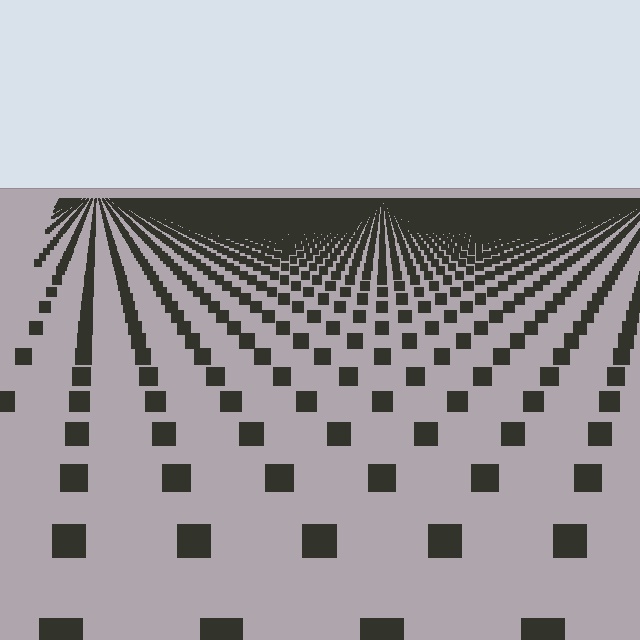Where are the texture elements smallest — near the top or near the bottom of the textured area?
Near the top.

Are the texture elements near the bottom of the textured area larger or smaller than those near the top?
Larger. Near the bottom, elements are closer to the viewer and appear at a bigger on-screen size.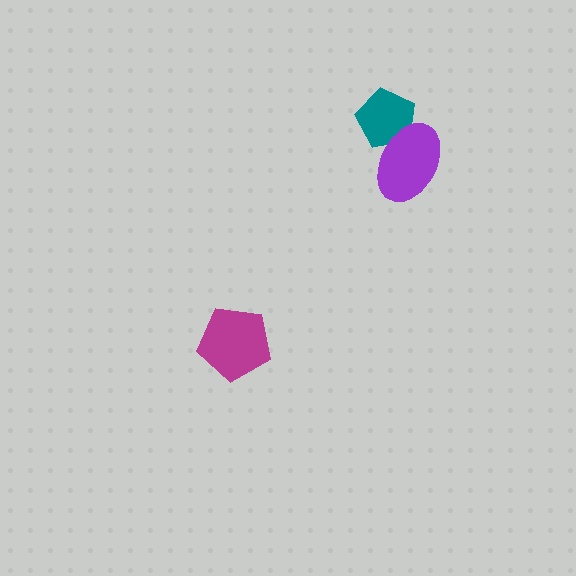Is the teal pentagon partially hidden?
Yes, it is partially covered by another shape.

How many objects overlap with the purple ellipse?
1 object overlaps with the purple ellipse.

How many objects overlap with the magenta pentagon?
0 objects overlap with the magenta pentagon.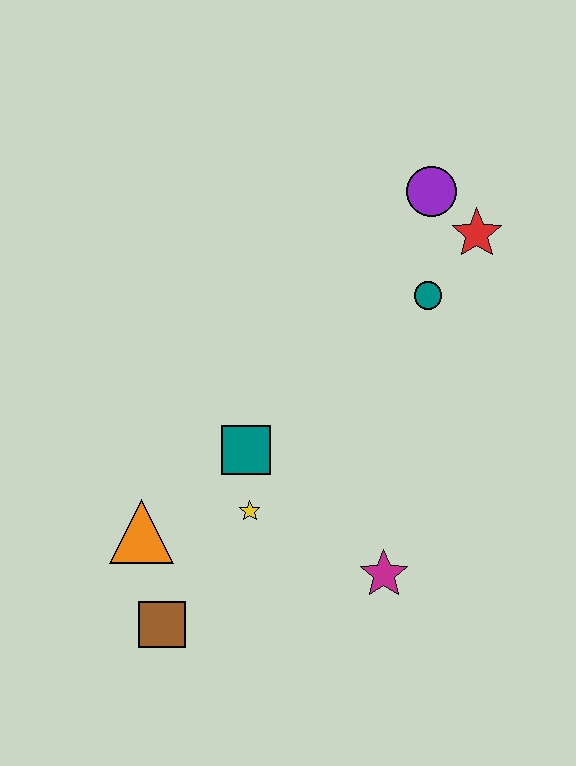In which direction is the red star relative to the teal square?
The red star is to the right of the teal square.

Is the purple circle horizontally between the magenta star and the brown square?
No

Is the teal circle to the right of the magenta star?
Yes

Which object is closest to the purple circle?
The red star is closest to the purple circle.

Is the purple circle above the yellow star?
Yes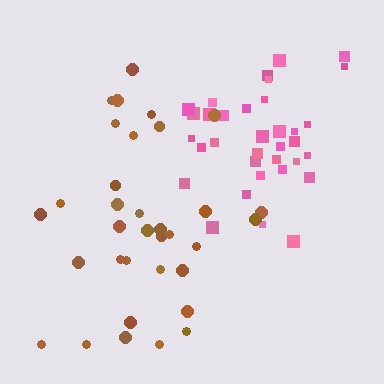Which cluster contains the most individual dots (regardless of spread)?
Pink (34).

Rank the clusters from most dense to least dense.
pink, brown.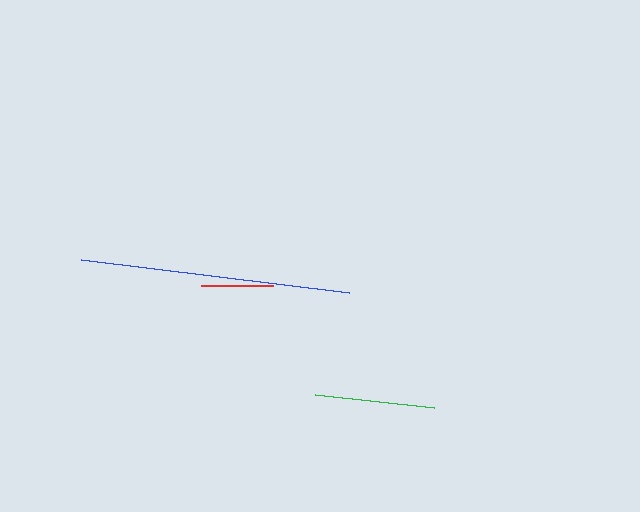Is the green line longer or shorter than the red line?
The green line is longer than the red line.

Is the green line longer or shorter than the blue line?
The blue line is longer than the green line.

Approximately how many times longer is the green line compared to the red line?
The green line is approximately 1.7 times the length of the red line.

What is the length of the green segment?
The green segment is approximately 120 pixels long.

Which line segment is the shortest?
The red line is the shortest at approximately 72 pixels.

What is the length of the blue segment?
The blue segment is approximately 270 pixels long.